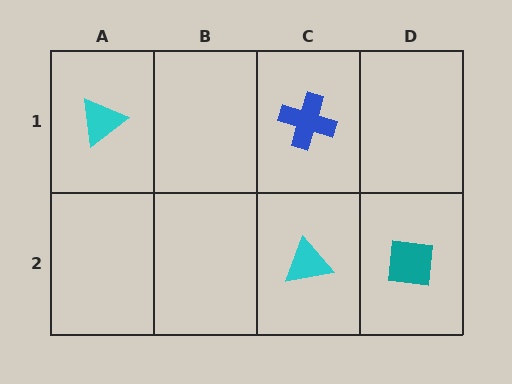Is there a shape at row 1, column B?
No, that cell is empty.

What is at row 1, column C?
A blue cross.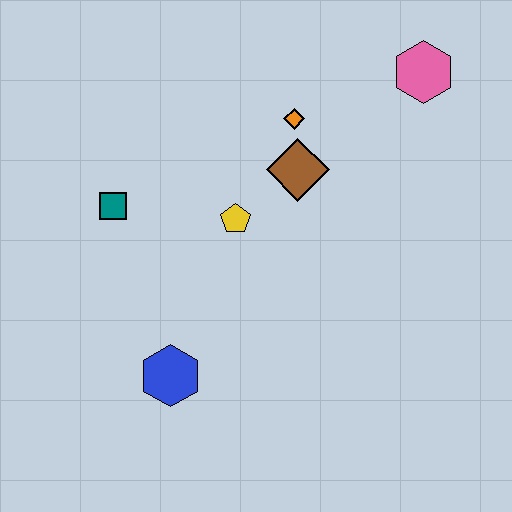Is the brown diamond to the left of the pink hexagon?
Yes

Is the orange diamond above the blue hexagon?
Yes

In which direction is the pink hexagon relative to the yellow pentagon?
The pink hexagon is to the right of the yellow pentagon.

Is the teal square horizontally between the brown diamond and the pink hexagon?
No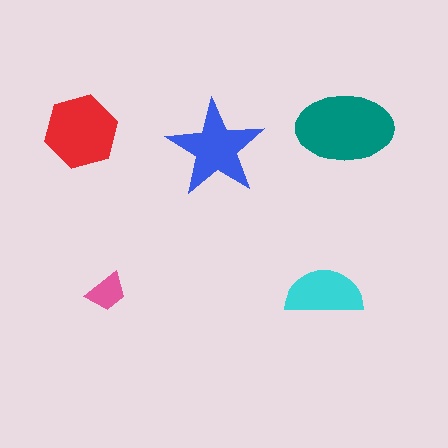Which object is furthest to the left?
The red hexagon is leftmost.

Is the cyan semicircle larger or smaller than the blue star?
Smaller.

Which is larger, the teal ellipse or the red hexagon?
The teal ellipse.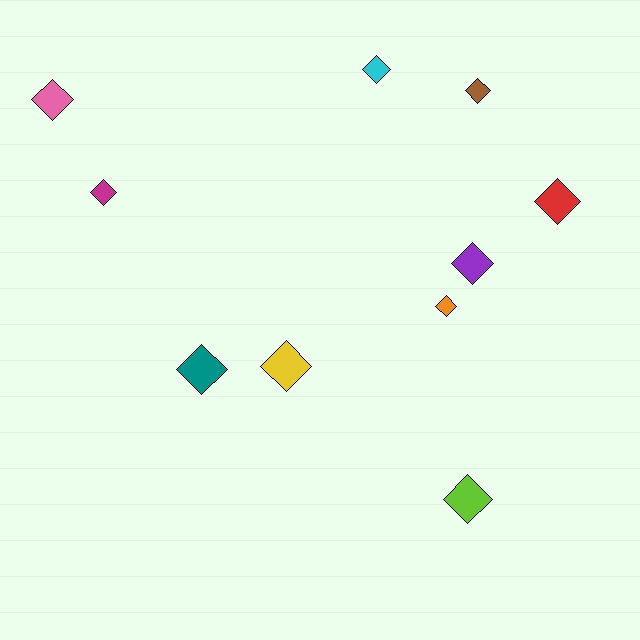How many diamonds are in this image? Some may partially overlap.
There are 10 diamonds.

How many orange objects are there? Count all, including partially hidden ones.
There is 1 orange object.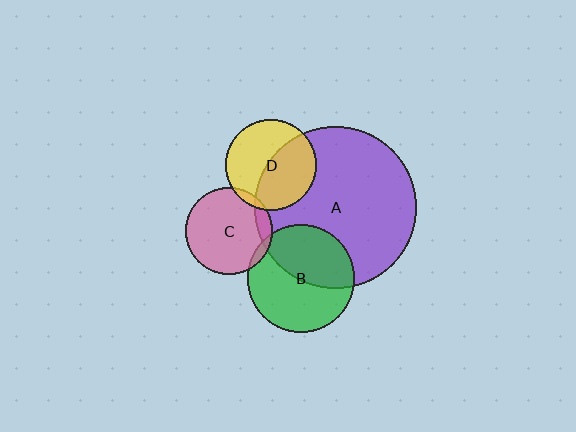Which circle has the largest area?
Circle A (purple).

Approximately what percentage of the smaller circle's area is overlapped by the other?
Approximately 5%.